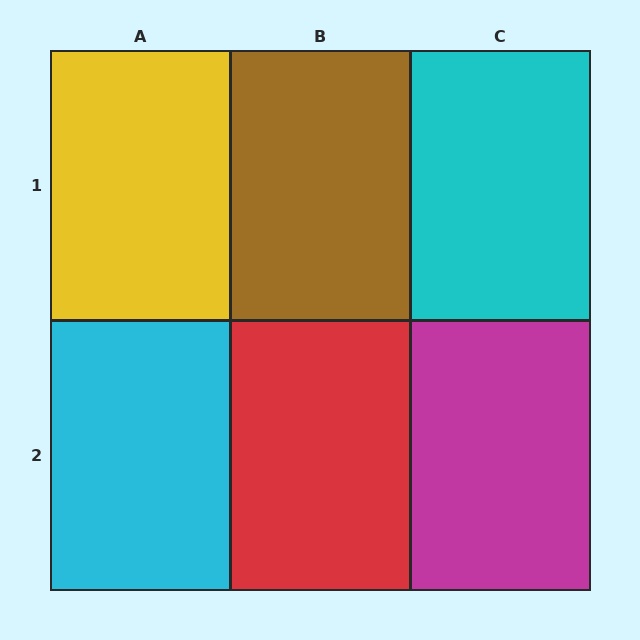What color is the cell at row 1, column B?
Brown.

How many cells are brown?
1 cell is brown.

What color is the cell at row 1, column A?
Yellow.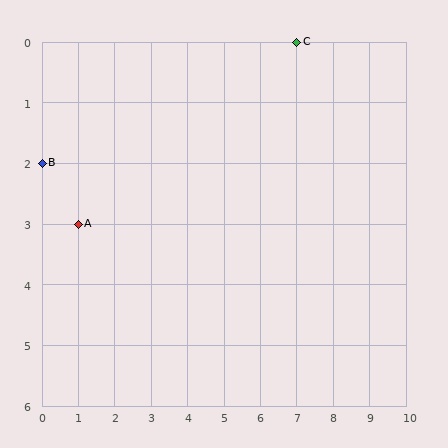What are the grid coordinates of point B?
Point B is at grid coordinates (0, 2).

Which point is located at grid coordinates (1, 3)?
Point A is at (1, 3).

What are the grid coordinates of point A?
Point A is at grid coordinates (1, 3).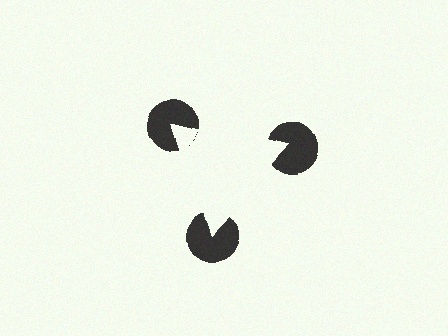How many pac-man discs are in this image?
There are 3 — one at each vertex of the illusory triangle.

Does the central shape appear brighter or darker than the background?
It typically appears slightly brighter than the background, even though no actual brightness change is drawn.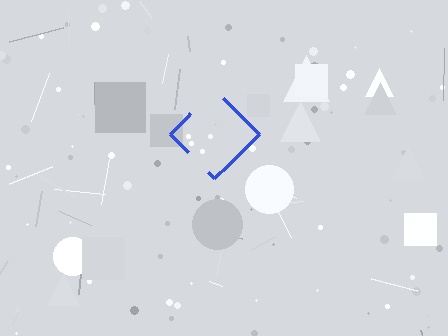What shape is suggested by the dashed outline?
The dashed outline suggests a diamond.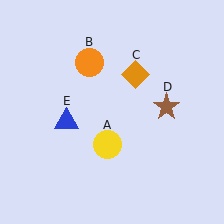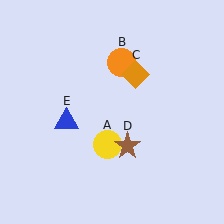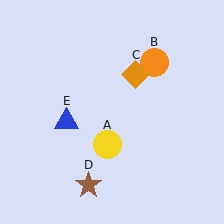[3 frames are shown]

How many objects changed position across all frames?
2 objects changed position: orange circle (object B), brown star (object D).